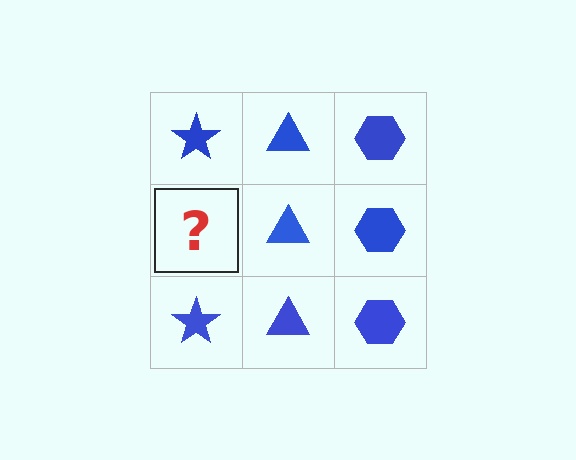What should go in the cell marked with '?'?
The missing cell should contain a blue star.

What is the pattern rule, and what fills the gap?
The rule is that each column has a consistent shape. The gap should be filled with a blue star.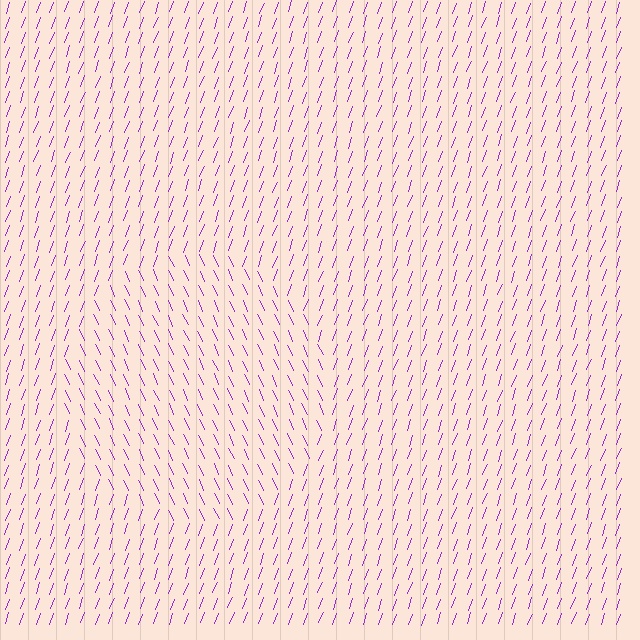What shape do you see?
I see a circle.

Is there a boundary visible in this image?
Yes, there is a texture boundary formed by a change in line orientation.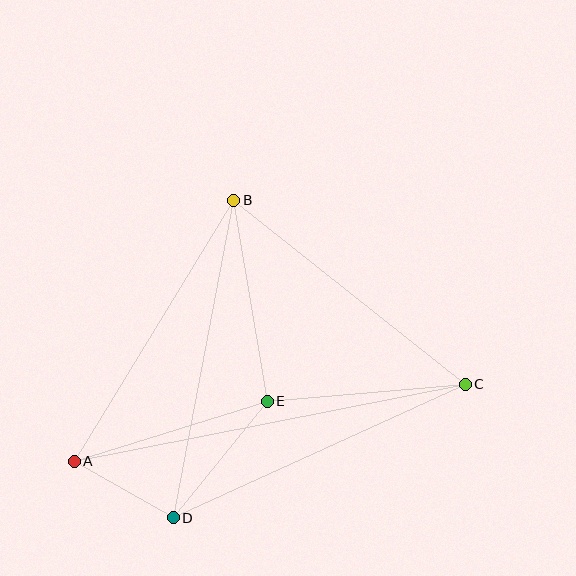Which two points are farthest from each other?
Points A and C are farthest from each other.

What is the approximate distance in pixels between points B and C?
The distance between B and C is approximately 296 pixels.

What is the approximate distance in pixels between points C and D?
The distance between C and D is approximately 321 pixels.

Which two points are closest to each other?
Points A and D are closest to each other.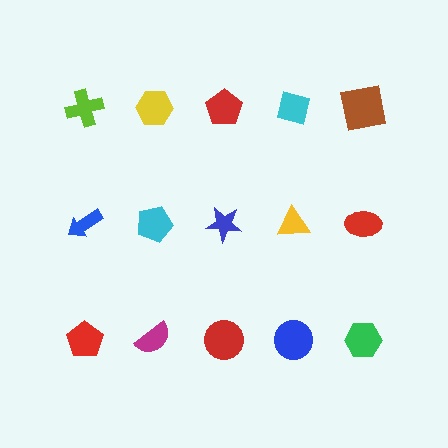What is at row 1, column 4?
A cyan square.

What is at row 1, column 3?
A red pentagon.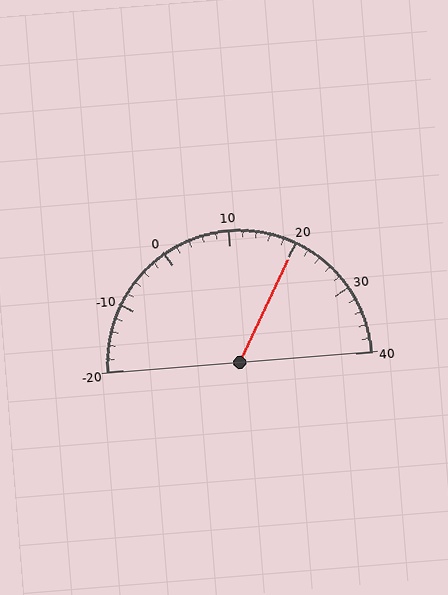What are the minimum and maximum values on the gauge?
The gauge ranges from -20 to 40.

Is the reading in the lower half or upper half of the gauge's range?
The reading is in the upper half of the range (-20 to 40).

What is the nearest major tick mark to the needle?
The nearest major tick mark is 20.